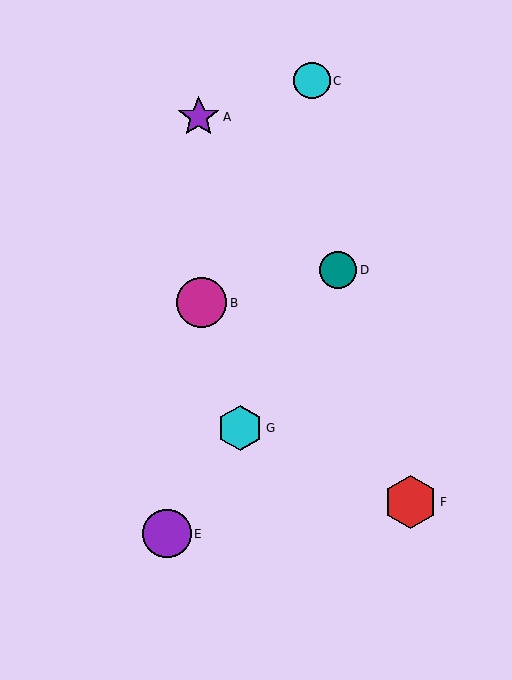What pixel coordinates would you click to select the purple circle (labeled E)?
Click at (167, 534) to select the purple circle E.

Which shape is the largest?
The red hexagon (labeled F) is the largest.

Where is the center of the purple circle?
The center of the purple circle is at (167, 534).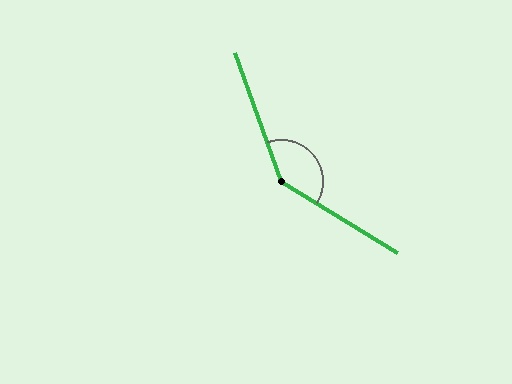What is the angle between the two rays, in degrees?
Approximately 141 degrees.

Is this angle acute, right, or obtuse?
It is obtuse.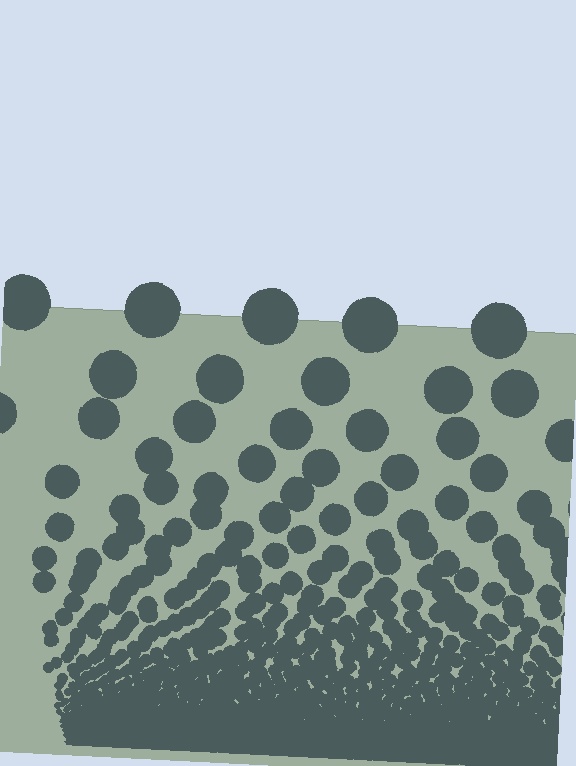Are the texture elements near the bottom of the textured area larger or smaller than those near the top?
Smaller. The gradient is inverted — elements near the bottom are smaller and denser.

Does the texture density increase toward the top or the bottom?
Density increases toward the bottom.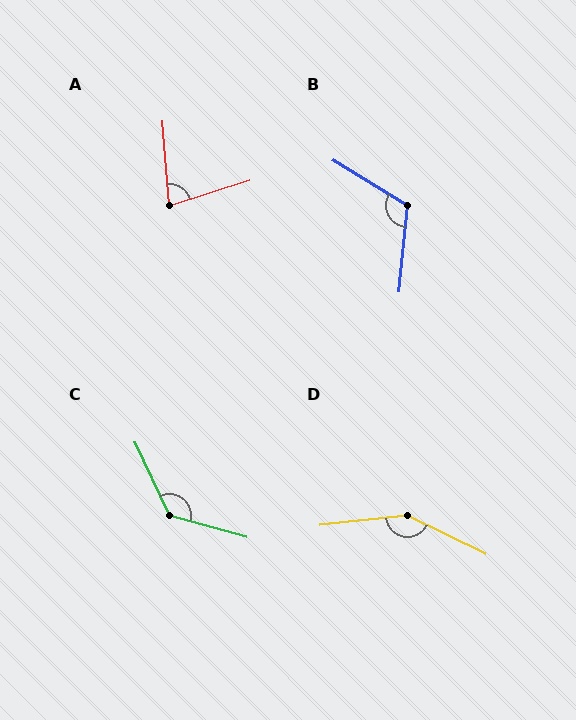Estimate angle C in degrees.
Approximately 130 degrees.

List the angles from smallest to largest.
A (77°), B (116°), C (130°), D (148°).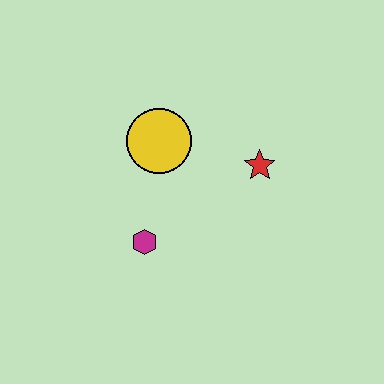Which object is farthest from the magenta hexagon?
The red star is farthest from the magenta hexagon.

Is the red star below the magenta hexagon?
No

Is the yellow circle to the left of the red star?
Yes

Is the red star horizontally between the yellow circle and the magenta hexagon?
No